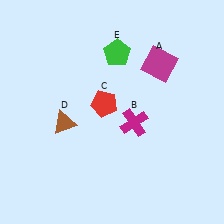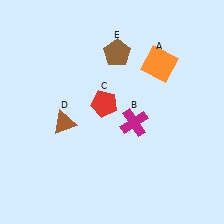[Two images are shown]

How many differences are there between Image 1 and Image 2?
There are 2 differences between the two images.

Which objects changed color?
A changed from magenta to orange. E changed from green to brown.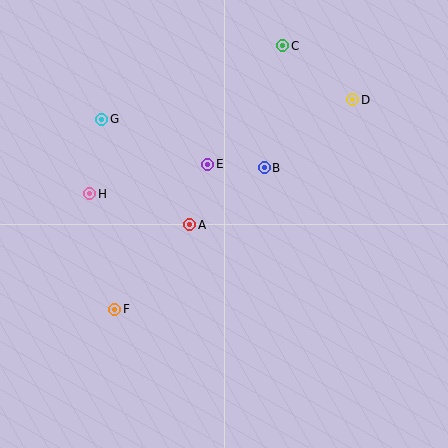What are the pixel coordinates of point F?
Point F is at (115, 309).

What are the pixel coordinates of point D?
Point D is at (353, 100).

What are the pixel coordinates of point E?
Point E is at (208, 164).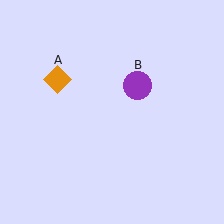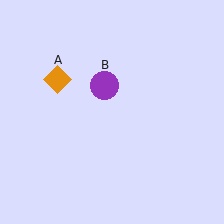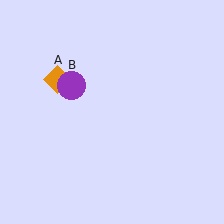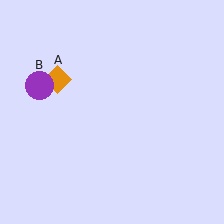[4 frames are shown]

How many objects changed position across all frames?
1 object changed position: purple circle (object B).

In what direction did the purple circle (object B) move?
The purple circle (object B) moved left.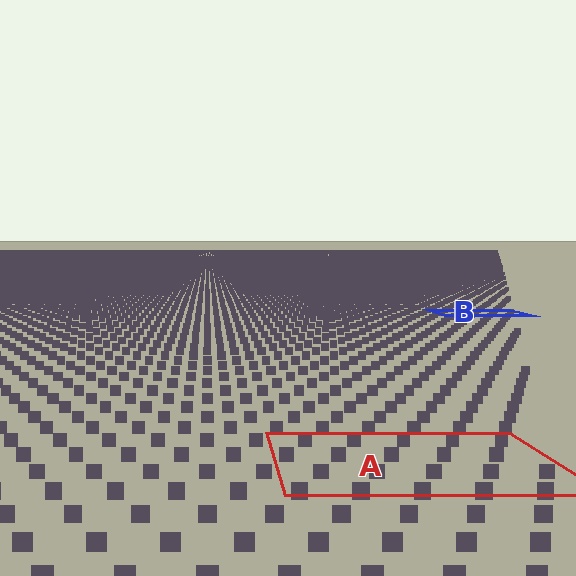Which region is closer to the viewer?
Region A is closer. The texture elements there are larger and more spread out.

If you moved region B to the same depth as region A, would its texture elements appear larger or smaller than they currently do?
They would appear larger. At a closer depth, the same texture elements are projected at a bigger on-screen size.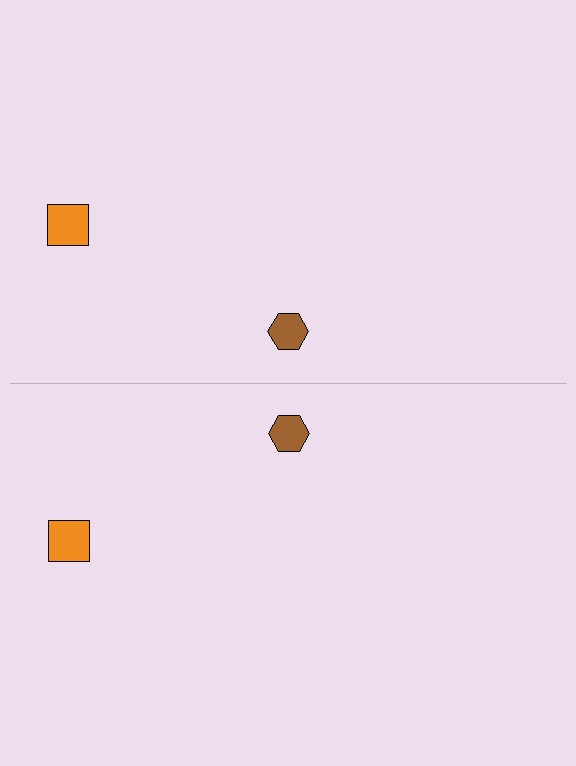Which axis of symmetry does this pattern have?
The pattern has a horizontal axis of symmetry running through the center of the image.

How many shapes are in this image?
There are 4 shapes in this image.